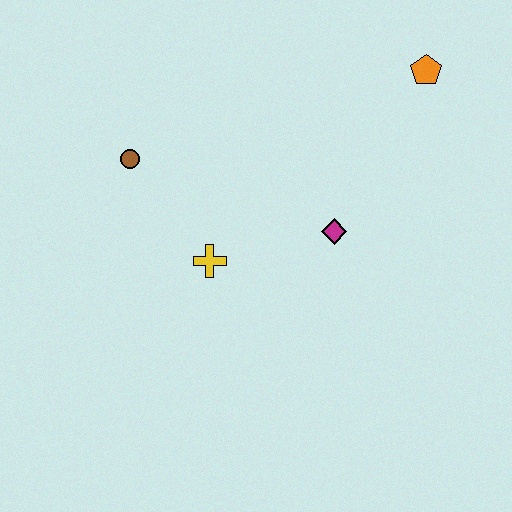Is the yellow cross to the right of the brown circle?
Yes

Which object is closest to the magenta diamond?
The yellow cross is closest to the magenta diamond.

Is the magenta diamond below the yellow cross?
No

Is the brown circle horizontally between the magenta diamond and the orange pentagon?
No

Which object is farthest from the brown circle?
The orange pentagon is farthest from the brown circle.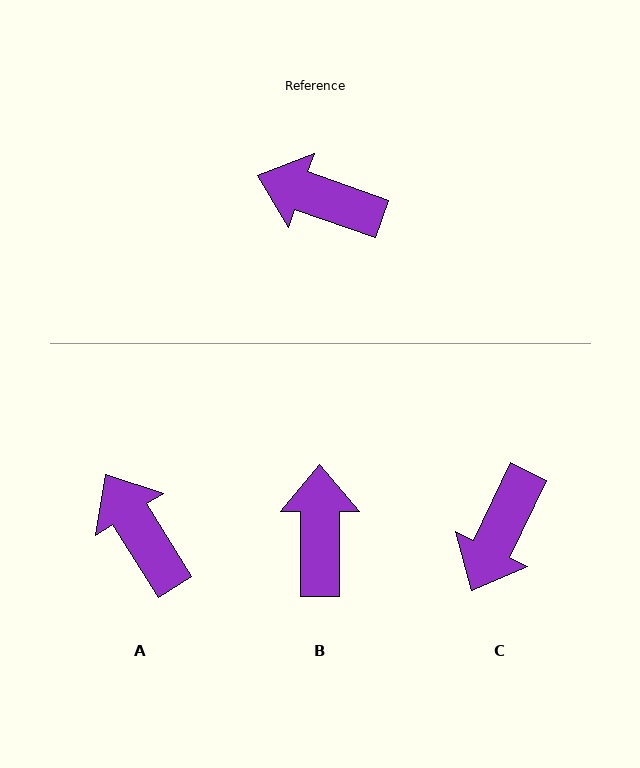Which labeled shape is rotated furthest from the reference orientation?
C, about 83 degrees away.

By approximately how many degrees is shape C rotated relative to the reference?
Approximately 83 degrees counter-clockwise.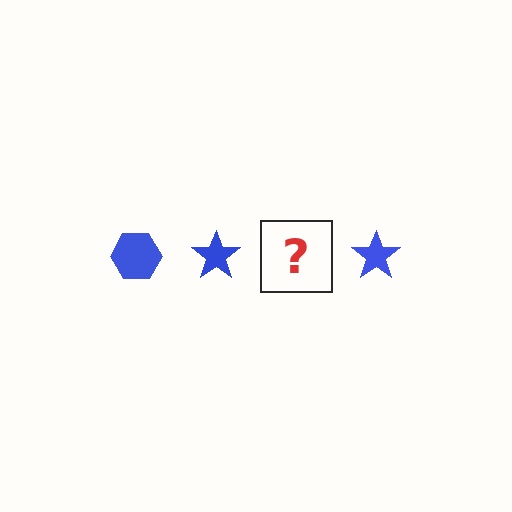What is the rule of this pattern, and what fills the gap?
The rule is that the pattern cycles through hexagon, star shapes in blue. The gap should be filled with a blue hexagon.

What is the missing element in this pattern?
The missing element is a blue hexagon.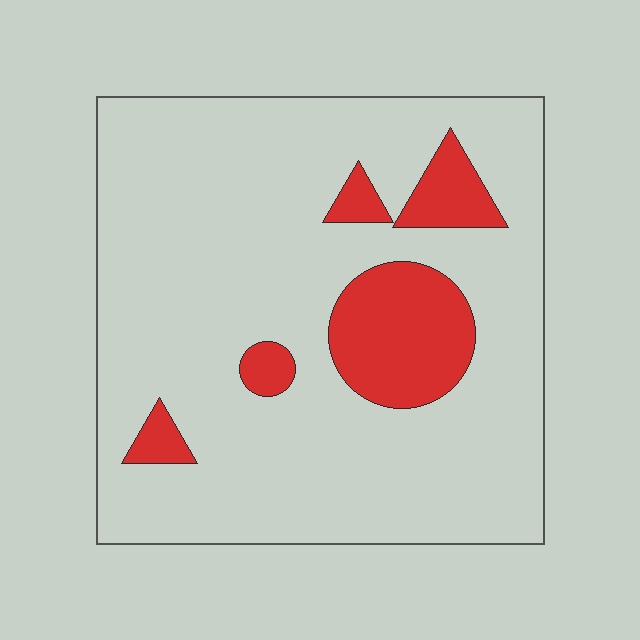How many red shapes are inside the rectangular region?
5.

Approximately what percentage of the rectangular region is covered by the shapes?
Approximately 15%.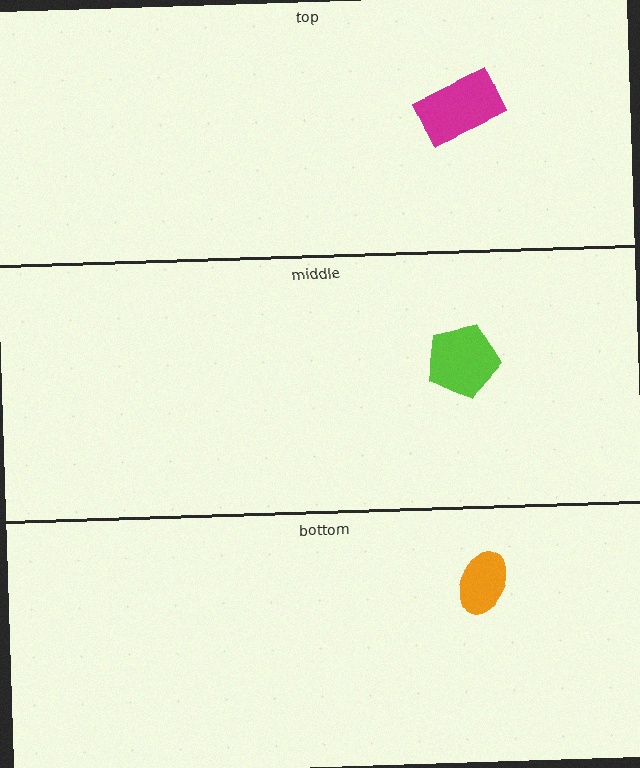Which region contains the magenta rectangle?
The top region.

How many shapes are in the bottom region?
1.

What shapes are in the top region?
The magenta rectangle.